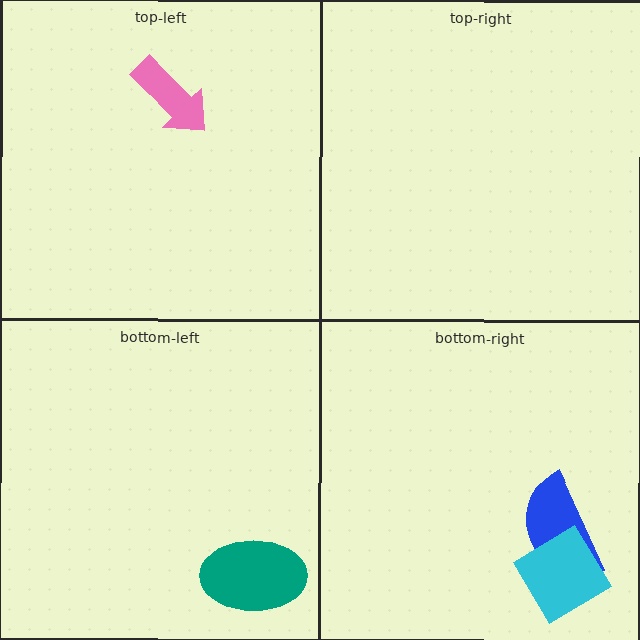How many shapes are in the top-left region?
1.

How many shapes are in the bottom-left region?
1.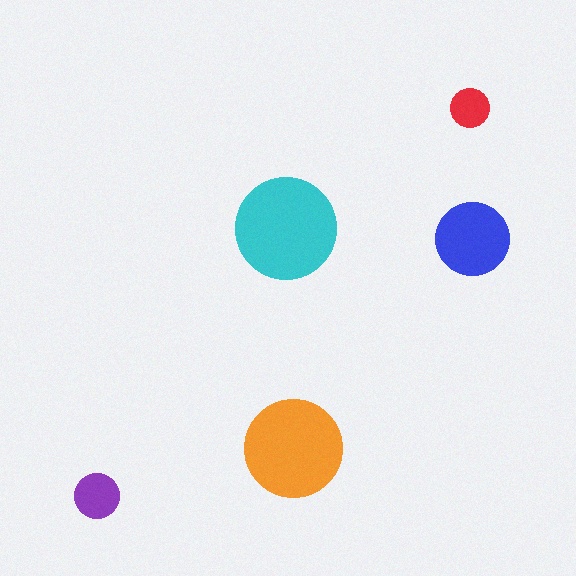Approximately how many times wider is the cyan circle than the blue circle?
About 1.5 times wider.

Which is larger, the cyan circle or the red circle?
The cyan one.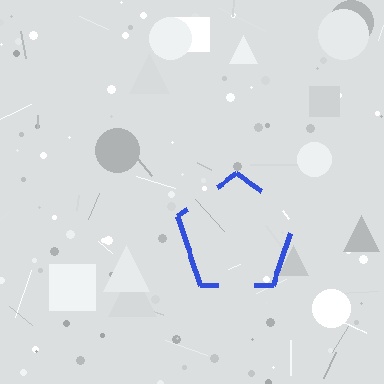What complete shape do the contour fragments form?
The contour fragments form a pentagon.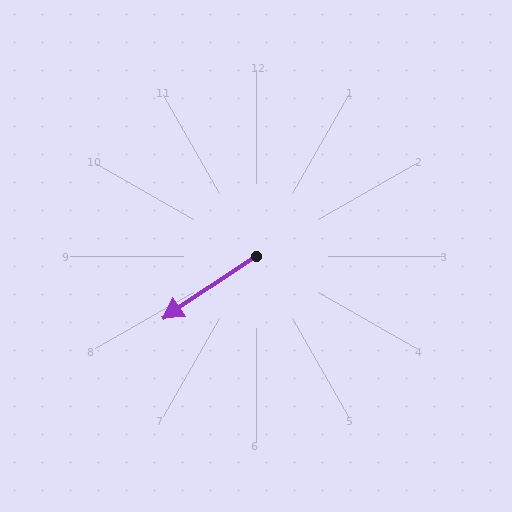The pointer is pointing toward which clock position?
Roughly 8 o'clock.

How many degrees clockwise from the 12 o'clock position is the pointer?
Approximately 236 degrees.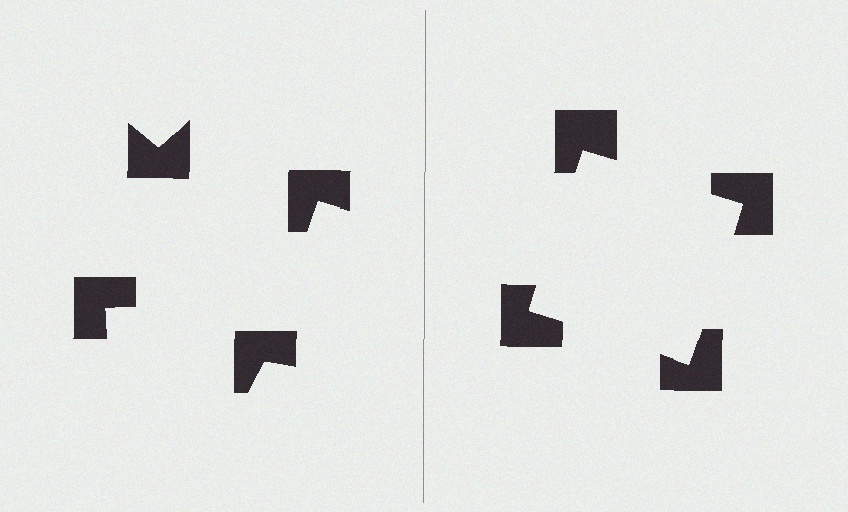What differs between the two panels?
The notched squares are positioned identically on both sides; only the wedge orientations differ. On the right they align to a square; on the left they are misaligned.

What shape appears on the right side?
An illusory square.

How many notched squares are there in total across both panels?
8 — 4 on each side.